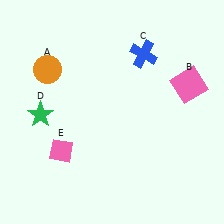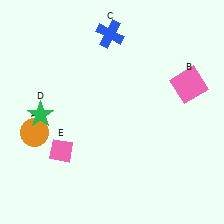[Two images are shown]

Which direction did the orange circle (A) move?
The orange circle (A) moved down.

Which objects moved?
The objects that moved are: the orange circle (A), the blue cross (C).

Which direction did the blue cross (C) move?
The blue cross (C) moved left.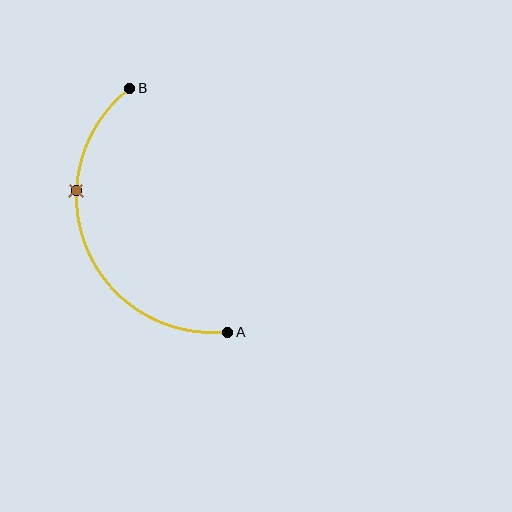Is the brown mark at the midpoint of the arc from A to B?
No. The brown mark lies on the arc but is closer to endpoint B. The arc midpoint would be at the point on the curve equidistant along the arc from both A and B.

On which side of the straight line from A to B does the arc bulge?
The arc bulges to the left of the straight line connecting A and B.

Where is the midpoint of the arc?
The arc midpoint is the point on the curve farthest from the straight line joining A and B. It sits to the left of that line.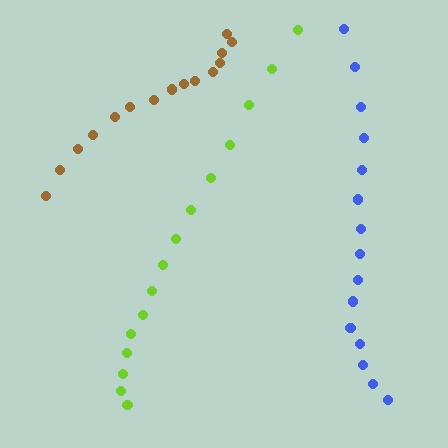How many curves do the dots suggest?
There are 3 distinct paths.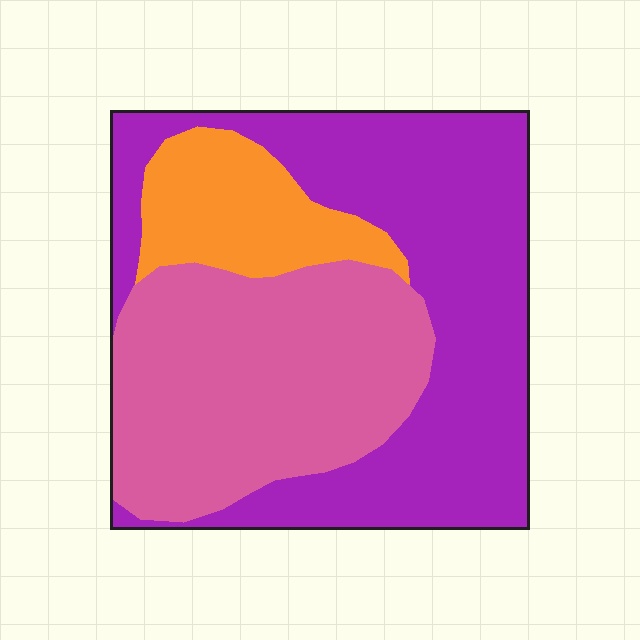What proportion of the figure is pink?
Pink covers 38% of the figure.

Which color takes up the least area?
Orange, at roughly 15%.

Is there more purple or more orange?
Purple.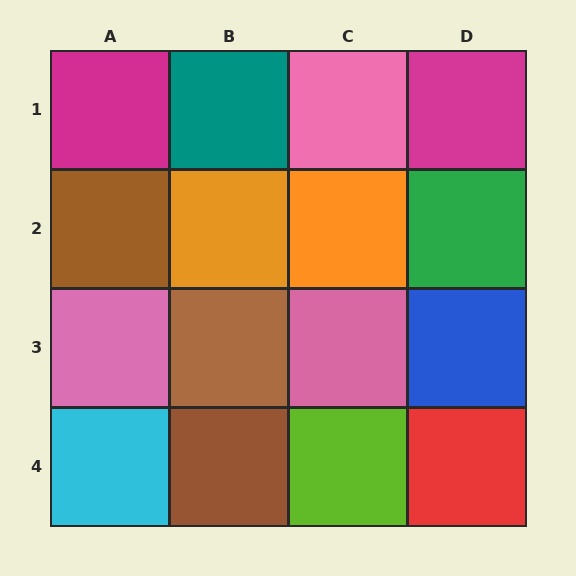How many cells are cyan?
1 cell is cyan.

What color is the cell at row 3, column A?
Pink.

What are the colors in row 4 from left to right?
Cyan, brown, lime, red.